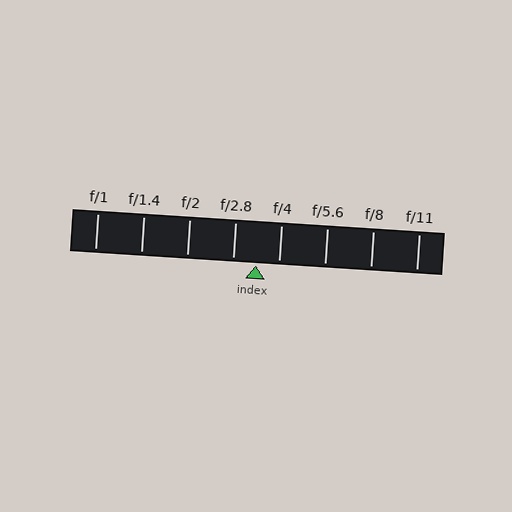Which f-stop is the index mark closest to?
The index mark is closest to f/4.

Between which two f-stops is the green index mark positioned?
The index mark is between f/2.8 and f/4.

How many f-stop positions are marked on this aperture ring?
There are 8 f-stop positions marked.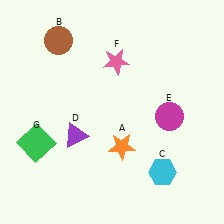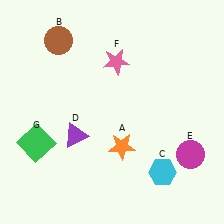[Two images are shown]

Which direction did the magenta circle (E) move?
The magenta circle (E) moved down.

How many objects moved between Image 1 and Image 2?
1 object moved between the two images.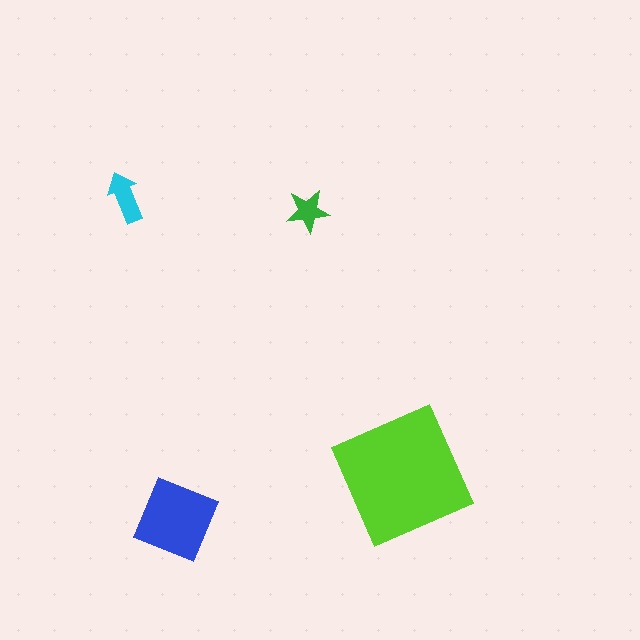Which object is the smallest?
The green star.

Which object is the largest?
The lime square.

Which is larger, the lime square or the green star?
The lime square.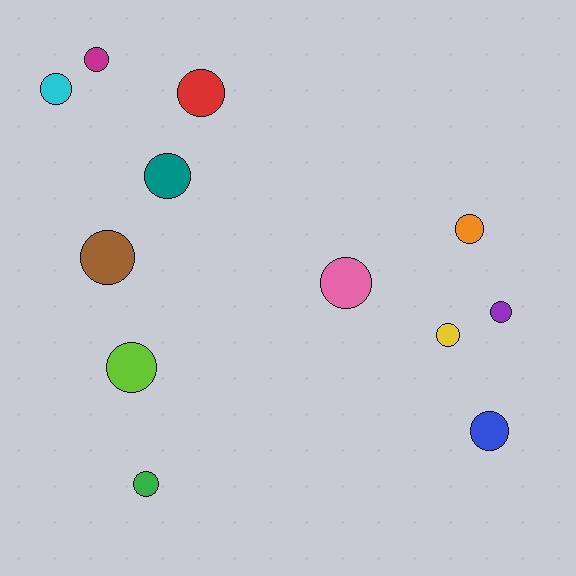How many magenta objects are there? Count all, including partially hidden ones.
There is 1 magenta object.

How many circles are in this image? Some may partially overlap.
There are 12 circles.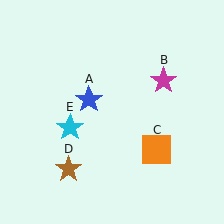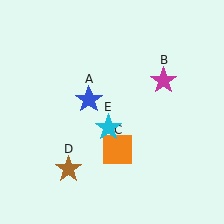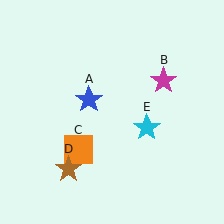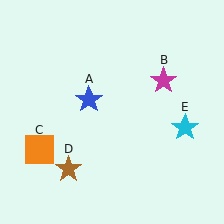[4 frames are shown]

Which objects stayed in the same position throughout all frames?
Blue star (object A) and magenta star (object B) and brown star (object D) remained stationary.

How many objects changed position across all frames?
2 objects changed position: orange square (object C), cyan star (object E).